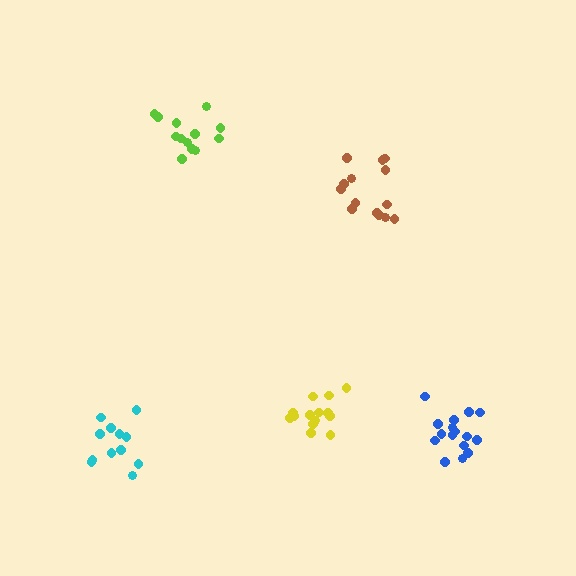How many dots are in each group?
Group 1: 13 dots, Group 2: 14 dots, Group 3: 14 dots, Group 4: 16 dots, Group 5: 12 dots (69 total).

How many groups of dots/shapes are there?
There are 5 groups.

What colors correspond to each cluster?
The clusters are colored: lime, yellow, brown, blue, cyan.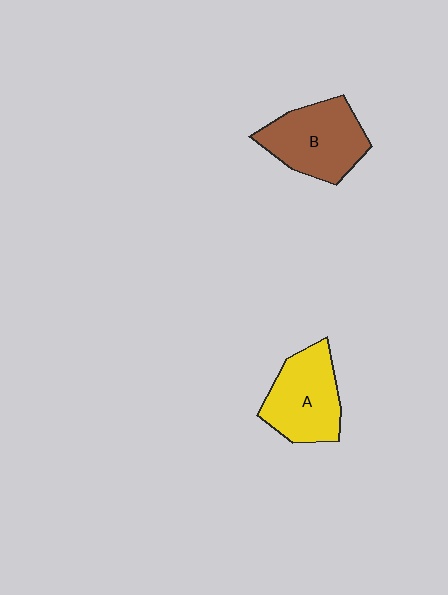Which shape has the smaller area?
Shape A (yellow).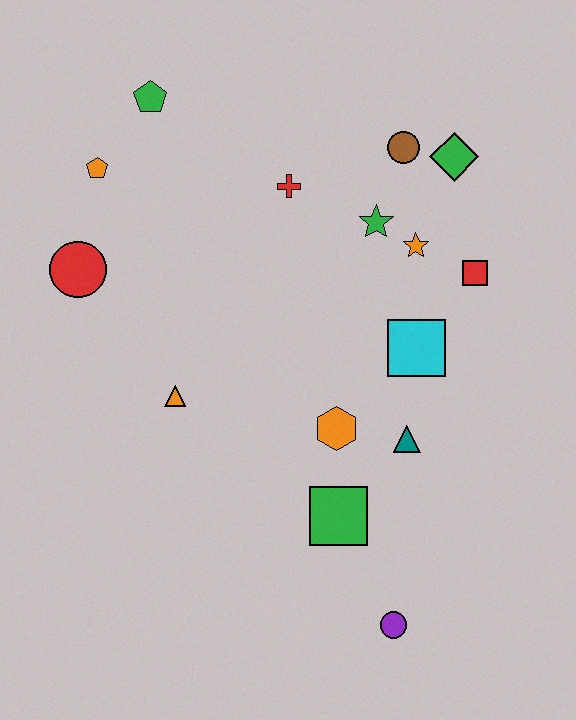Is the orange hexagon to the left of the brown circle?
Yes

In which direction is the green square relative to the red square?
The green square is below the red square.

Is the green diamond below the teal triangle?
No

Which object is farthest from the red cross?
The purple circle is farthest from the red cross.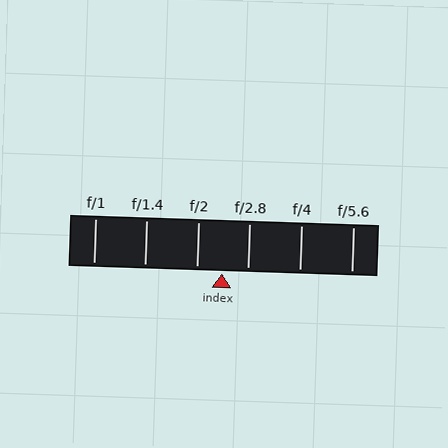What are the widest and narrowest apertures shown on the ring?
The widest aperture shown is f/1 and the narrowest is f/5.6.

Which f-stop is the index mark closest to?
The index mark is closest to f/2.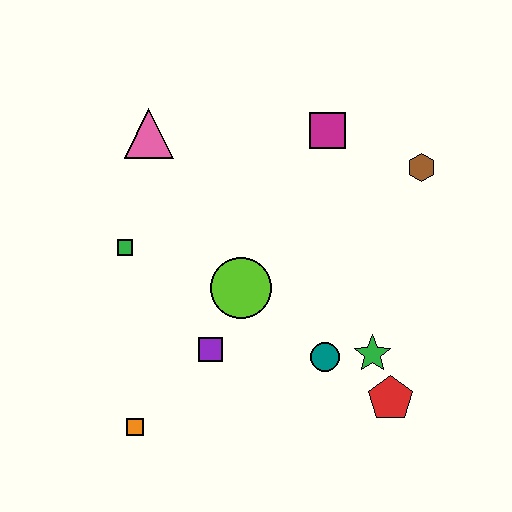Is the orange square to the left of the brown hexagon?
Yes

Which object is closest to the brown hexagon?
The magenta square is closest to the brown hexagon.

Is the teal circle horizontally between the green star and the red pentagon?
No